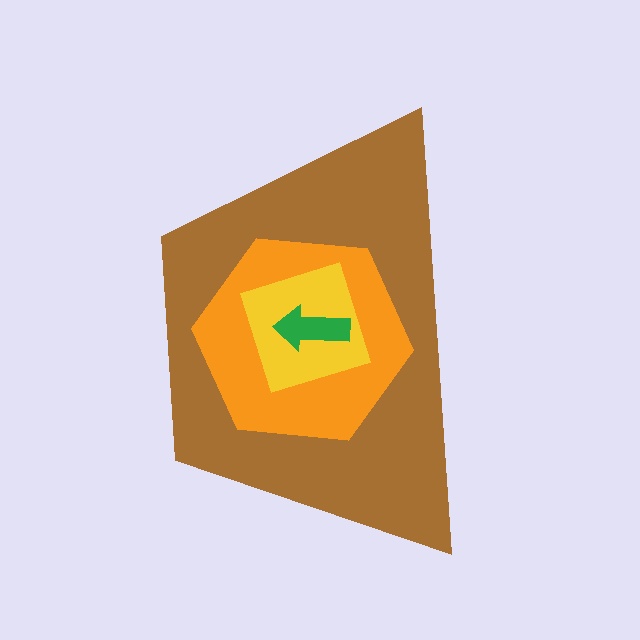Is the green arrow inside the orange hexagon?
Yes.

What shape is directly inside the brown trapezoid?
The orange hexagon.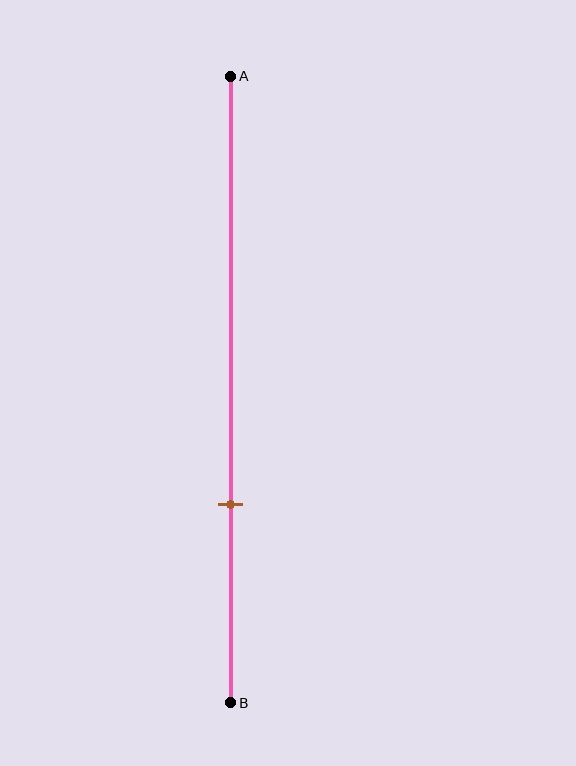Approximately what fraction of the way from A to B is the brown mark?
The brown mark is approximately 70% of the way from A to B.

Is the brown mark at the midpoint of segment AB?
No, the mark is at about 70% from A, not at the 50% midpoint.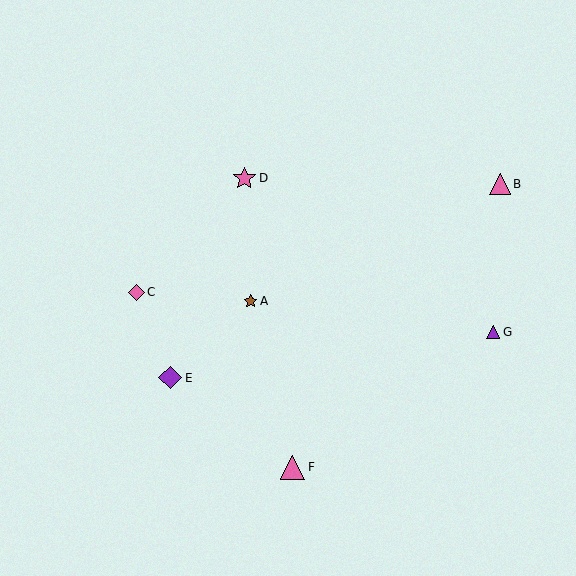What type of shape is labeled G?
Shape G is a purple triangle.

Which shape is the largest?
The pink triangle (labeled F) is the largest.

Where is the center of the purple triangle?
The center of the purple triangle is at (493, 332).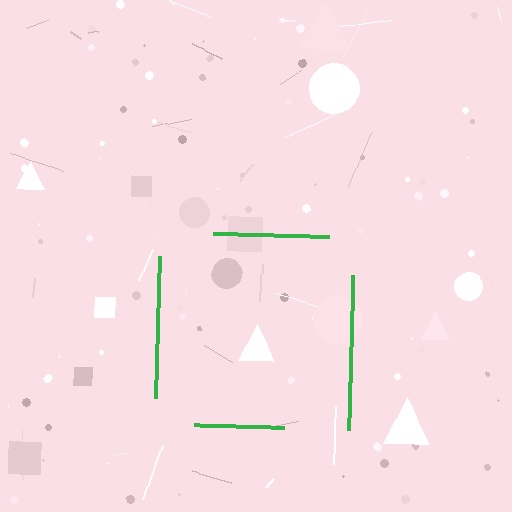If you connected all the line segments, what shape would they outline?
They would outline a square.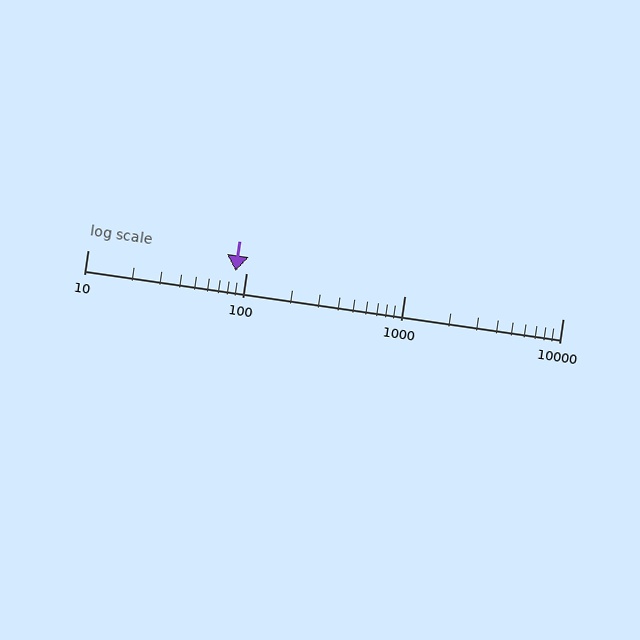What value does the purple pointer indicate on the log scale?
The pointer indicates approximately 86.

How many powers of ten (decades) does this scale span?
The scale spans 3 decades, from 10 to 10000.